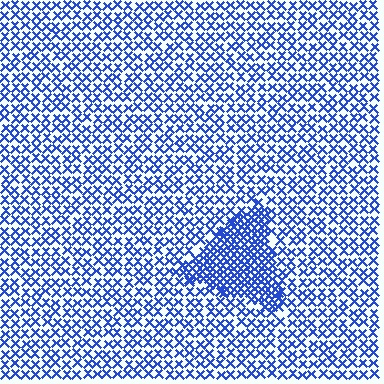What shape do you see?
I see a triangle.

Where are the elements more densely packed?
The elements are more densely packed inside the triangle boundary.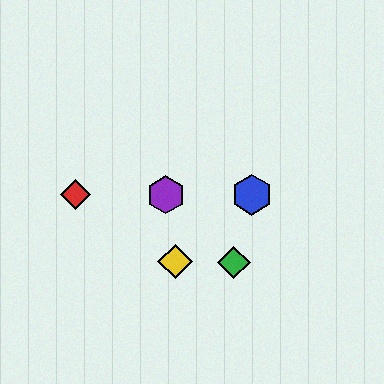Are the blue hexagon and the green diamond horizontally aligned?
No, the blue hexagon is at y≈195 and the green diamond is at y≈263.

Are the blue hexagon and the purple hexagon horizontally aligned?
Yes, both are at y≈195.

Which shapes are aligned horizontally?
The red diamond, the blue hexagon, the purple hexagon are aligned horizontally.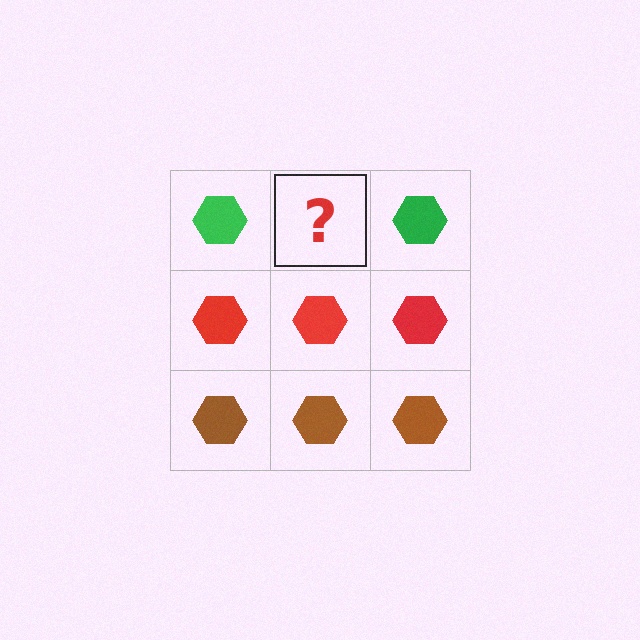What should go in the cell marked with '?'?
The missing cell should contain a green hexagon.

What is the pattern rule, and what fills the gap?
The rule is that each row has a consistent color. The gap should be filled with a green hexagon.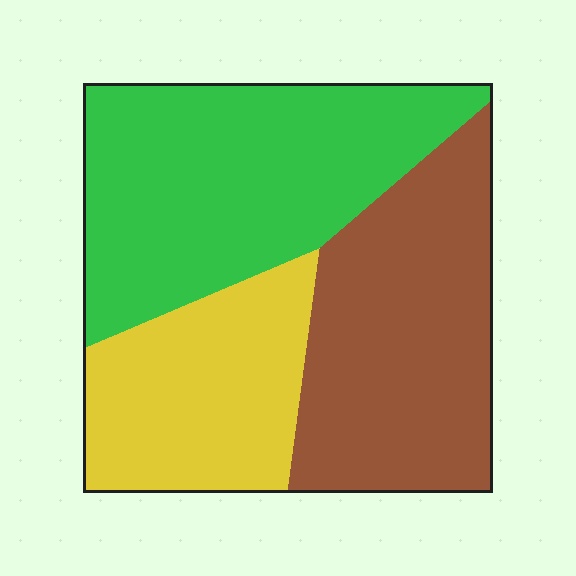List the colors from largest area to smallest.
From largest to smallest: green, brown, yellow.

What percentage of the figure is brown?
Brown takes up about one third (1/3) of the figure.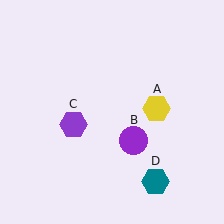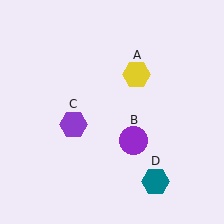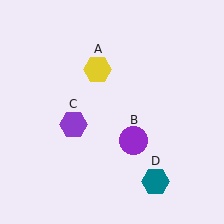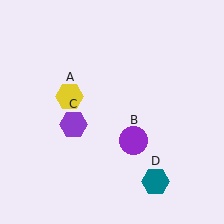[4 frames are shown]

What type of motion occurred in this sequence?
The yellow hexagon (object A) rotated counterclockwise around the center of the scene.